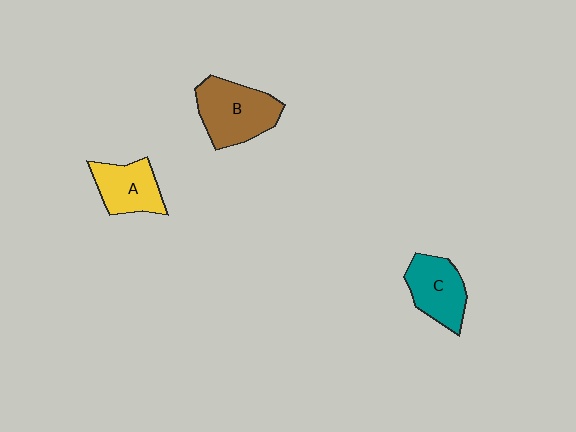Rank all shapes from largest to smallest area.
From largest to smallest: B (brown), C (teal), A (yellow).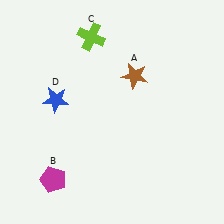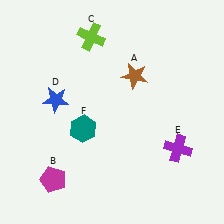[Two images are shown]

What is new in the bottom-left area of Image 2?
A teal hexagon (F) was added in the bottom-left area of Image 2.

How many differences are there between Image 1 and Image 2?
There are 2 differences between the two images.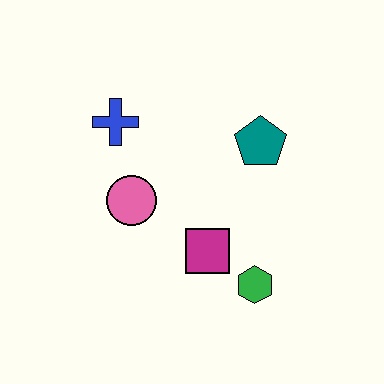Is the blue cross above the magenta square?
Yes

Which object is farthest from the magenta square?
The blue cross is farthest from the magenta square.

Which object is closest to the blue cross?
The pink circle is closest to the blue cross.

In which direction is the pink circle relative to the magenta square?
The pink circle is to the left of the magenta square.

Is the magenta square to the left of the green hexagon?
Yes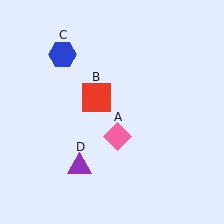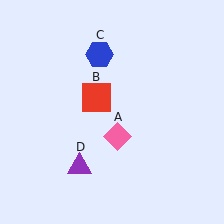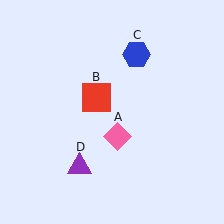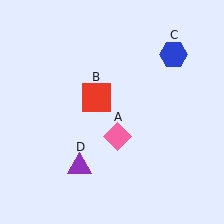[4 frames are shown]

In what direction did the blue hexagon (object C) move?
The blue hexagon (object C) moved right.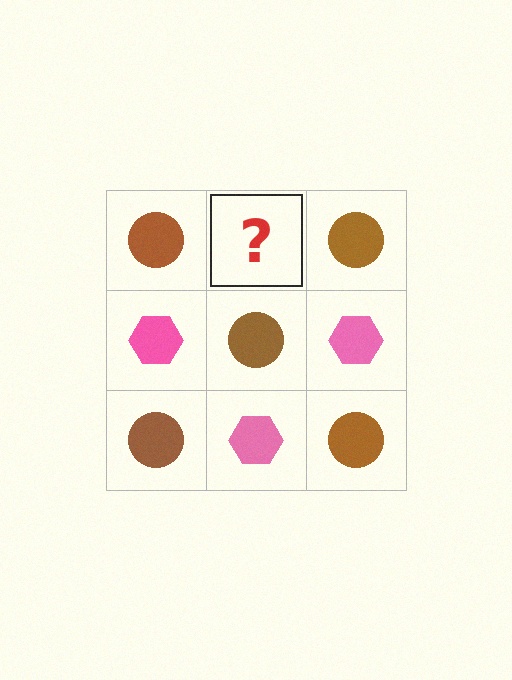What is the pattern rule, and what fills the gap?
The rule is that it alternates brown circle and pink hexagon in a checkerboard pattern. The gap should be filled with a pink hexagon.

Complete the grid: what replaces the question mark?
The question mark should be replaced with a pink hexagon.